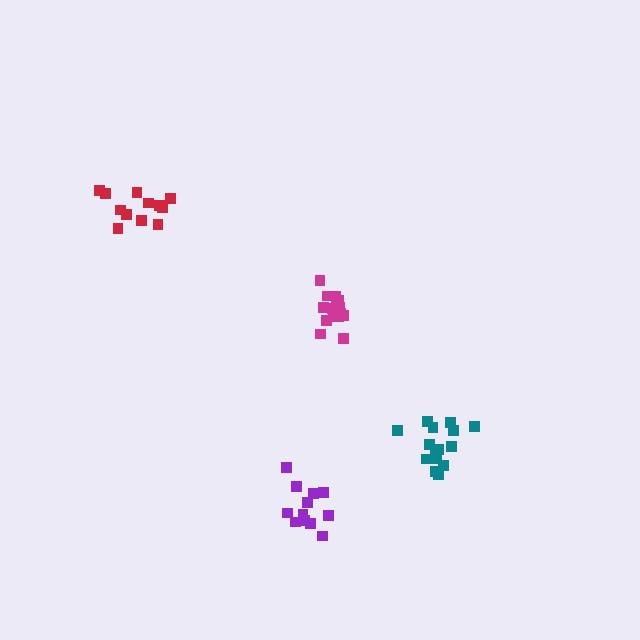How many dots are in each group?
Group 1: 15 dots, Group 2: 15 dots, Group 3: 12 dots, Group 4: 12 dots (54 total).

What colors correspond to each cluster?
The clusters are colored: teal, magenta, red, purple.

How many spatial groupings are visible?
There are 4 spatial groupings.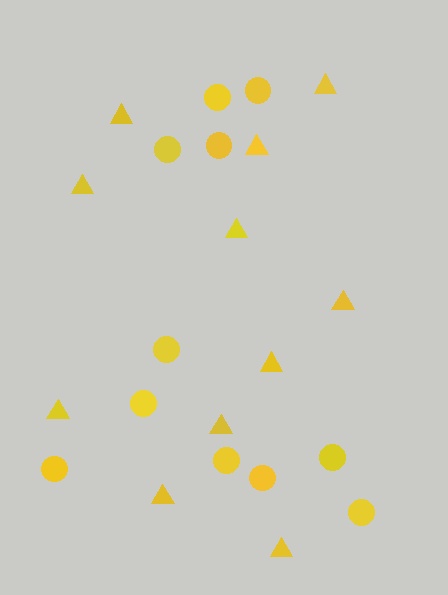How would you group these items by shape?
There are 2 groups: one group of circles (11) and one group of triangles (11).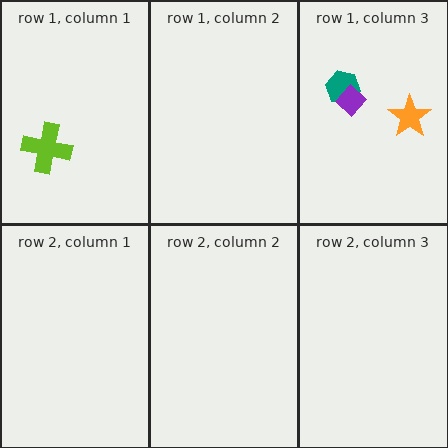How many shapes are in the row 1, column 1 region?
1.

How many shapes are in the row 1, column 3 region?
3.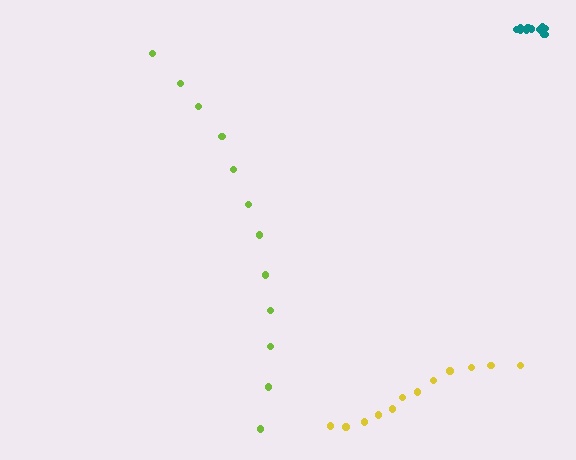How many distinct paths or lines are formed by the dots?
There are 3 distinct paths.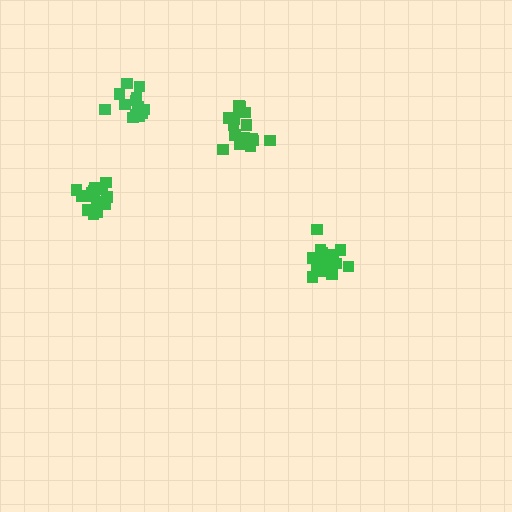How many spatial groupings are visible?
There are 4 spatial groupings.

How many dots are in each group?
Group 1: 15 dots, Group 2: 15 dots, Group 3: 18 dots, Group 4: 15 dots (63 total).